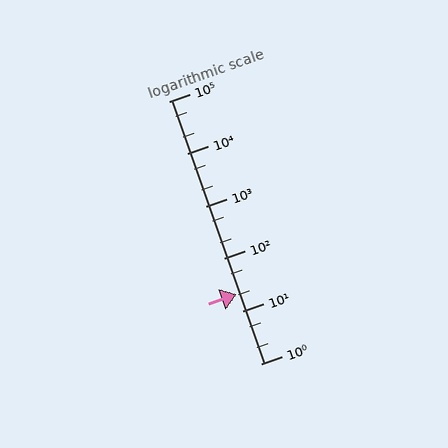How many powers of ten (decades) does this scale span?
The scale spans 5 decades, from 1 to 100000.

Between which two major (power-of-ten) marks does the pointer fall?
The pointer is between 10 and 100.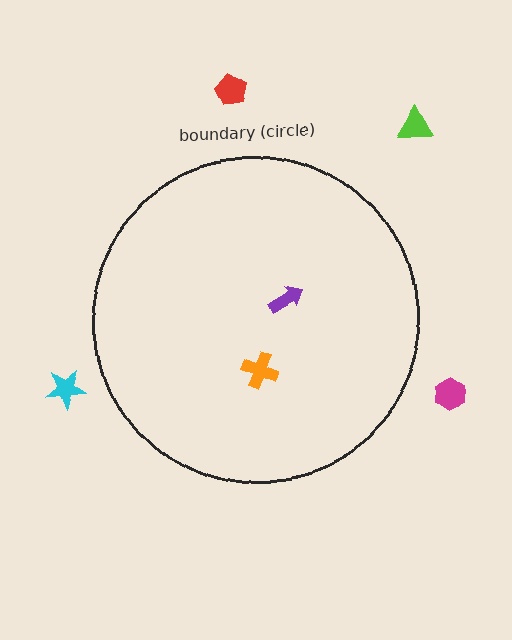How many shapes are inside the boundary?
2 inside, 4 outside.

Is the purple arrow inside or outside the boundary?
Inside.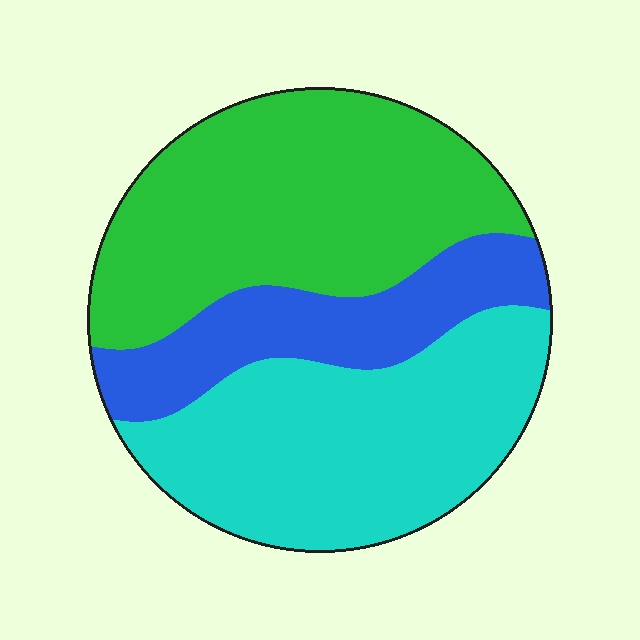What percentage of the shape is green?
Green covers 42% of the shape.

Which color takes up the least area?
Blue, at roughly 20%.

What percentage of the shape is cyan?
Cyan covers roughly 40% of the shape.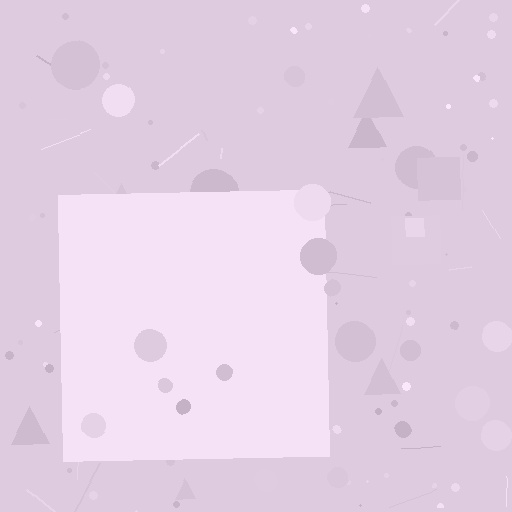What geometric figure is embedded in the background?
A square is embedded in the background.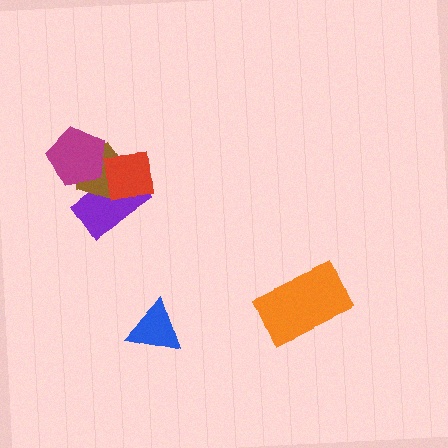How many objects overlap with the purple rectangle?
3 objects overlap with the purple rectangle.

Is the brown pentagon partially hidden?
Yes, it is partially covered by another shape.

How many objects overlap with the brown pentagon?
3 objects overlap with the brown pentagon.